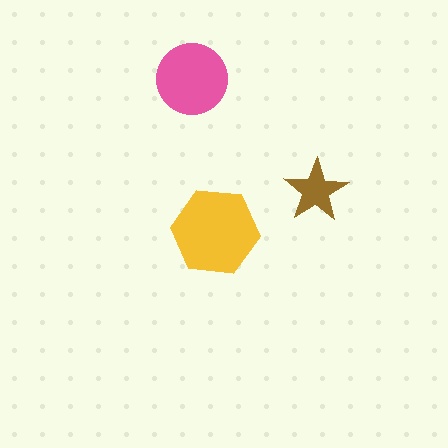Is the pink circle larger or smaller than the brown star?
Larger.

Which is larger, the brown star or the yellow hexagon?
The yellow hexagon.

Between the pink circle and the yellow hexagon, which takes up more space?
The yellow hexagon.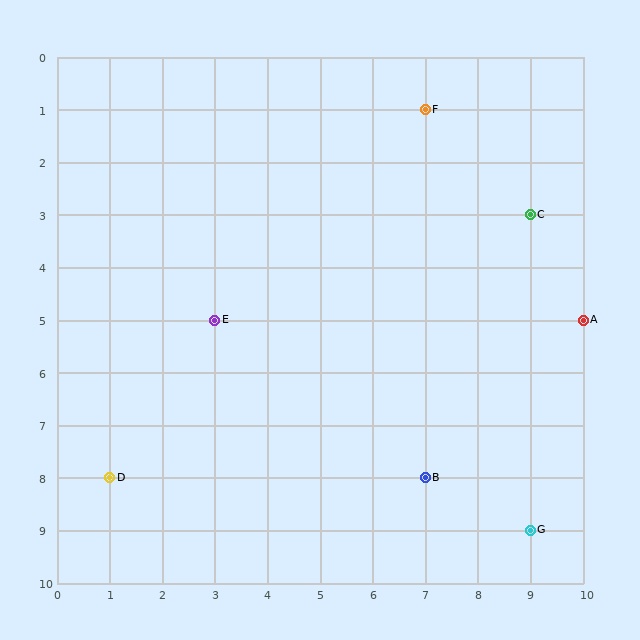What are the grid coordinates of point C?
Point C is at grid coordinates (9, 3).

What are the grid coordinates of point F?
Point F is at grid coordinates (7, 1).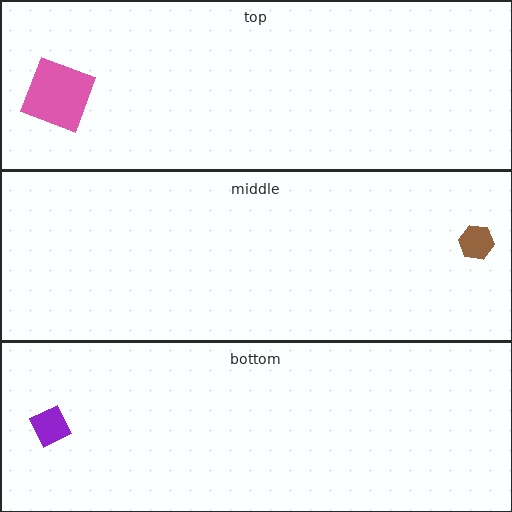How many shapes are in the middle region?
1.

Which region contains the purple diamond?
The bottom region.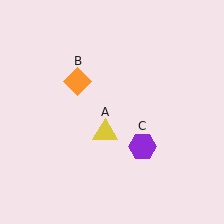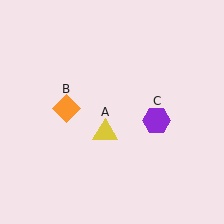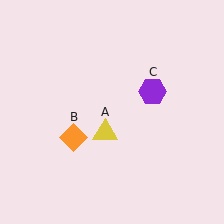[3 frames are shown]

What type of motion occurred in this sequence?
The orange diamond (object B), purple hexagon (object C) rotated counterclockwise around the center of the scene.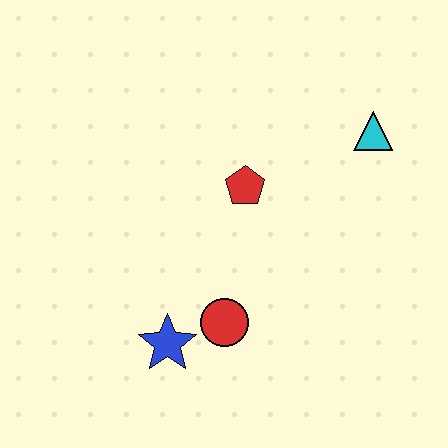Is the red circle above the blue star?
Yes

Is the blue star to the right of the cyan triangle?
No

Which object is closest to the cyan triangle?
The red pentagon is closest to the cyan triangle.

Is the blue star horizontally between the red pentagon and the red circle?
No